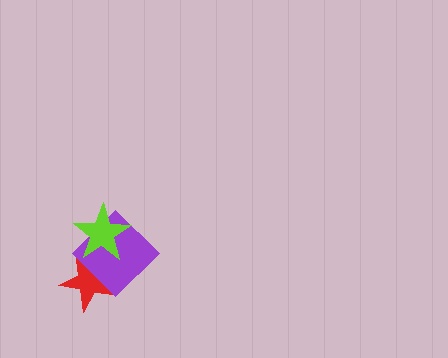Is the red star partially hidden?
Yes, it is partially covered by another shape.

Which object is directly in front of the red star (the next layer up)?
The purple diamond is directly in front of the red star.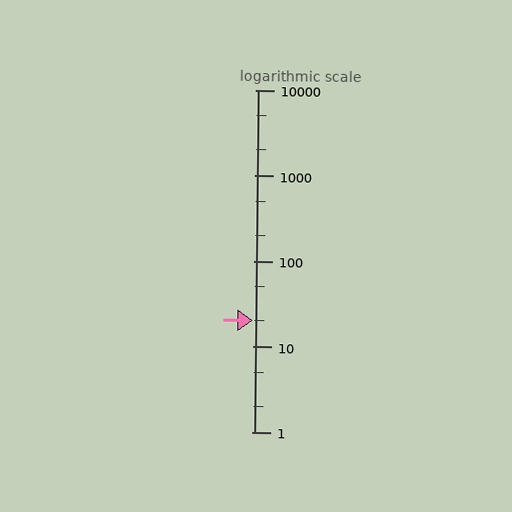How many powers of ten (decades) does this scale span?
The scale spans 4 decades, from 1 to 10000.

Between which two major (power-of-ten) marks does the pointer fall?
The pointer is between 10 and 100.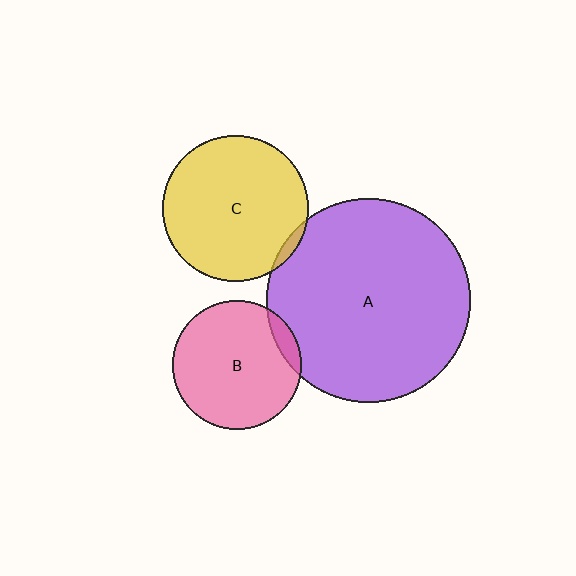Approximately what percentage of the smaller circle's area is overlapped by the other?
Approximately 10%.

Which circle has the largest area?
Circle A (purple).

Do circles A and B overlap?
Yes.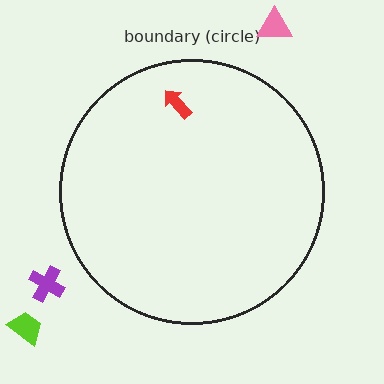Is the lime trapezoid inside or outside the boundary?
Outside.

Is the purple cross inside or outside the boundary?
Outside.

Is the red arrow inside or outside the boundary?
Inside.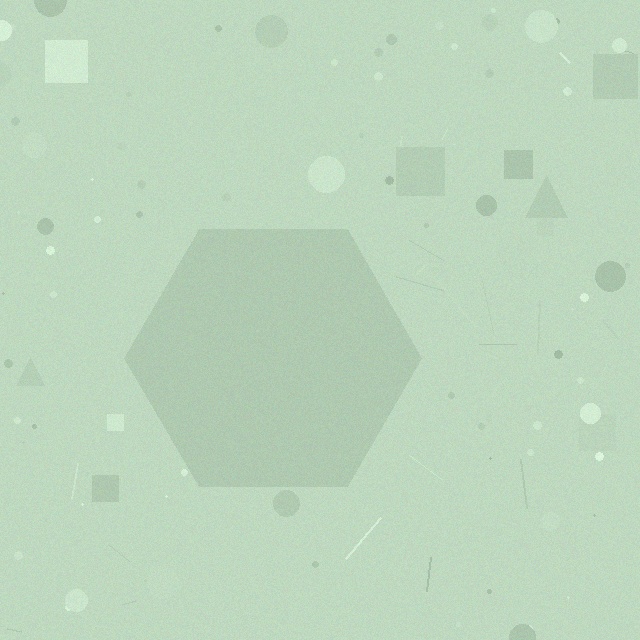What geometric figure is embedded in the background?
A hexagon is embedded in the background.